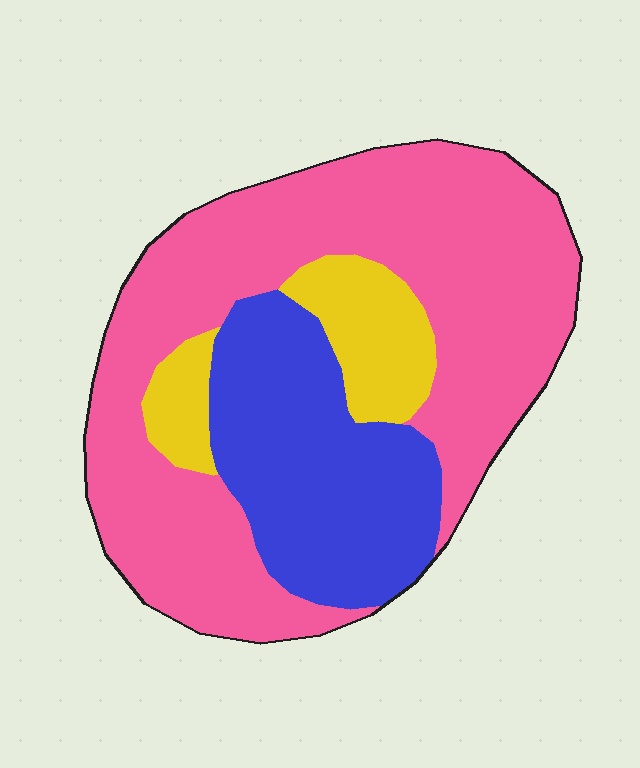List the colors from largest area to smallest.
From largest to smallest: pink, blue, yellow.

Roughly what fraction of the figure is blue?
Blue covers 27% of the figure.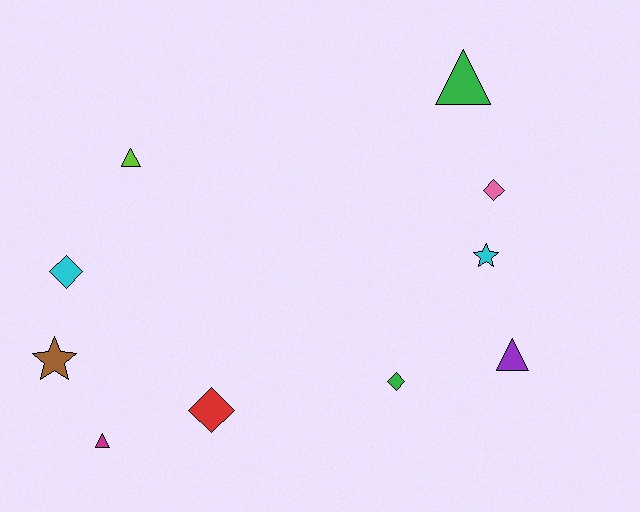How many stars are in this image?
There are 2 stars.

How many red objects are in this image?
There is 1 red object.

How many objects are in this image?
There are 10 objects.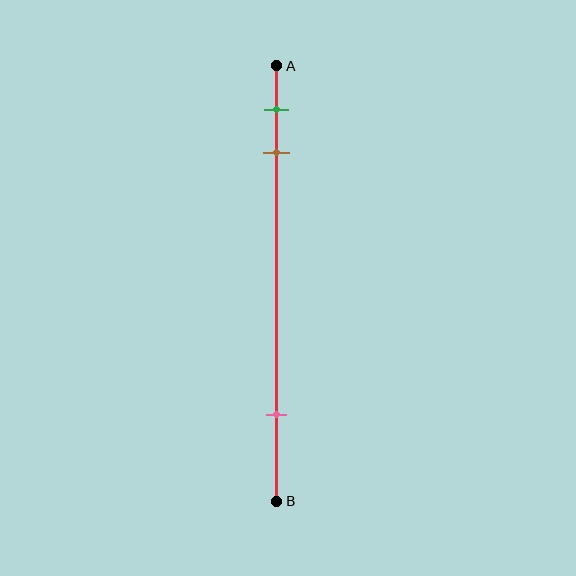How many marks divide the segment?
There are 3 marks dividing the segment.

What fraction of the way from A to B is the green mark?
The green mark is approximately 10% (0.1) of the way from A to B.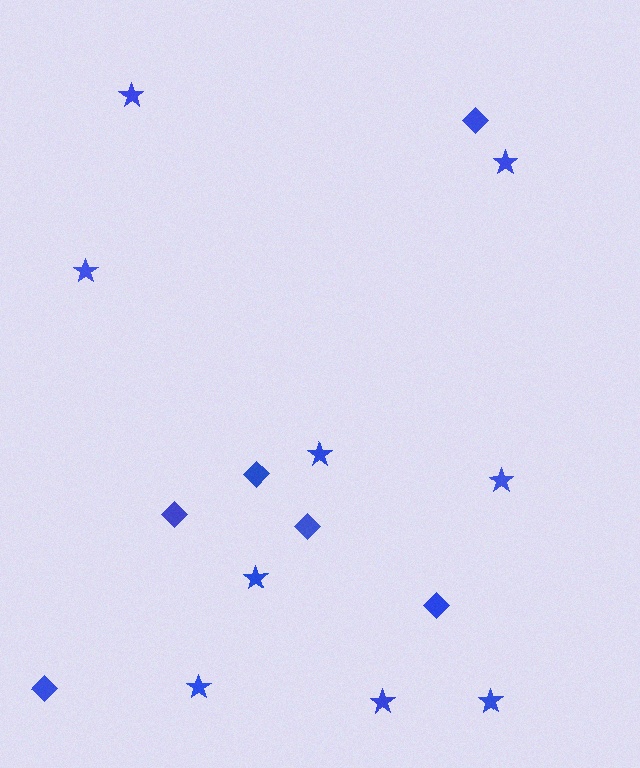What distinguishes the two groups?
There are 2 groups: one group of diamonds (6) and one group of stars (9).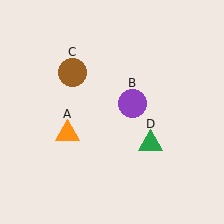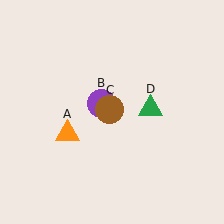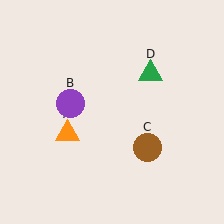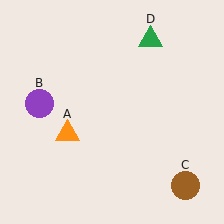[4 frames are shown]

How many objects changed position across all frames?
3 objects changed position: purple circle (object B), brown circle (object C), green triangle (object D).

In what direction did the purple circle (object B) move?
The purple circle (object B) moved left.